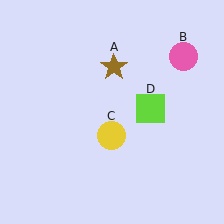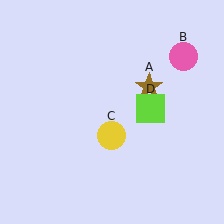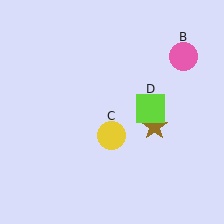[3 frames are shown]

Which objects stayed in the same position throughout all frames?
Pink circle (object B) and yellow circle (object C) and lime square (object D) remained stationary.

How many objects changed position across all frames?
1 object changed position: brown star (object A).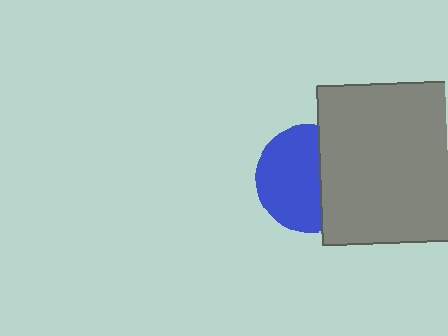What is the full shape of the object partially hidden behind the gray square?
The partially hidden object is a blue circle.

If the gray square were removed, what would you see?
You would see the complete blue circle.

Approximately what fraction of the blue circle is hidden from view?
Roughly 38% of the blue circle is hidden behind the gray square.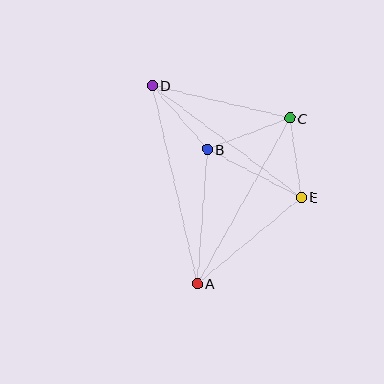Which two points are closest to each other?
Points C and E are closest to each other.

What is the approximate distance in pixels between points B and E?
The distance between B and E is approximately 105 pixels.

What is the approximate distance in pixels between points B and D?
The distance between B and D is approximately 85 pixels.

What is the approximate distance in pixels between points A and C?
The distance between A and C is approximately 190 pixels.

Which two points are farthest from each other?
Points A and D are farthest from each other.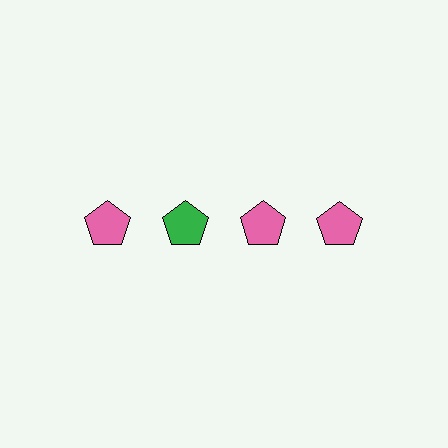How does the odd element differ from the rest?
It has a different color: green instead of pink.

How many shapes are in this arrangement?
There are 4 shapes arranged in a grid pattern.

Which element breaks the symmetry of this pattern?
The green pentagon in the top row, second from left column breaks the symmetry. All other shapes are pink pentagons.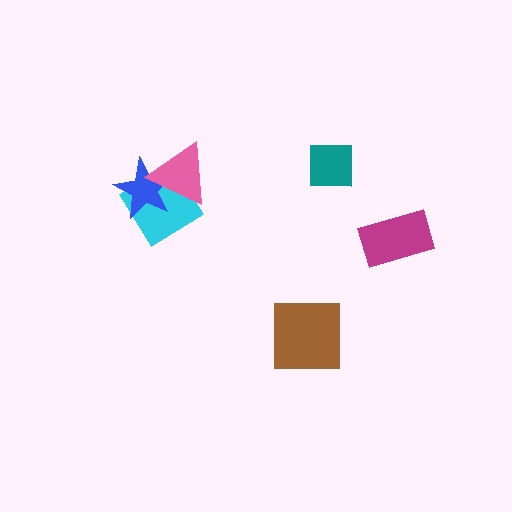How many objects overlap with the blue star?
2 objects overlap with the blue star.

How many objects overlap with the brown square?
0 objects overlap with the brown square.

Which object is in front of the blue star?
The pink triangle is in front of the blue star.